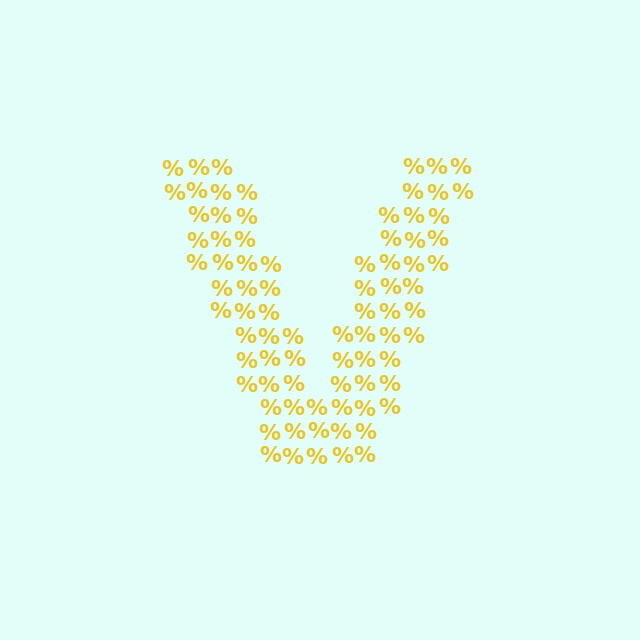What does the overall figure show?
The overall figure shows the letter V.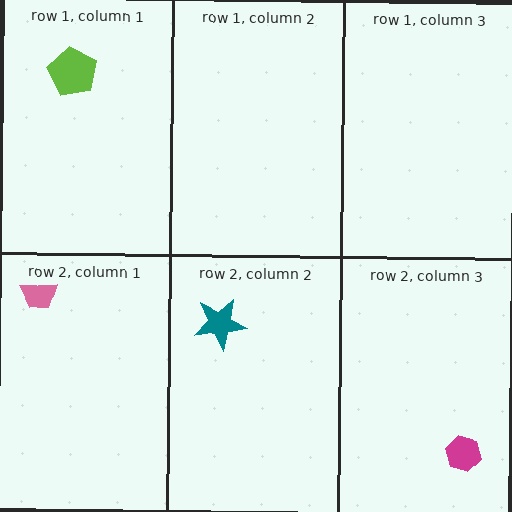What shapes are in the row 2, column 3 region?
The magenta hexagon.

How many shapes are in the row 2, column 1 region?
1.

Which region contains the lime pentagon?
The row 1, column 1 region.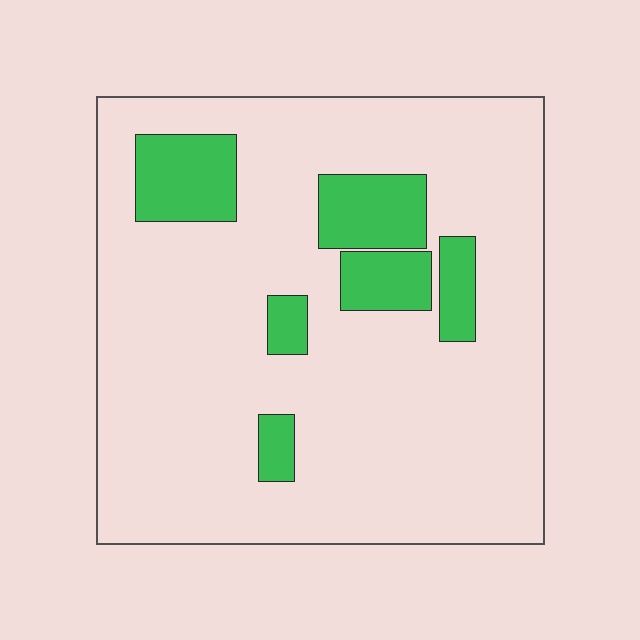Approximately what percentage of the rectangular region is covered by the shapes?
Approximately 15%.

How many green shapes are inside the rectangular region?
6.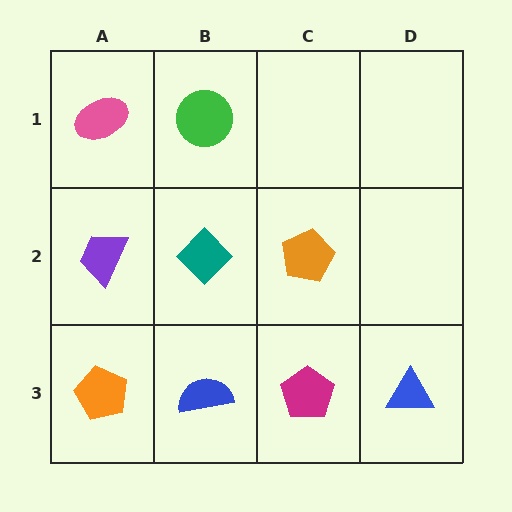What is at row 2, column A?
A purple trapezoid.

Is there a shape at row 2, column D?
No, that cell is empty.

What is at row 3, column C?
A magenta pentagon.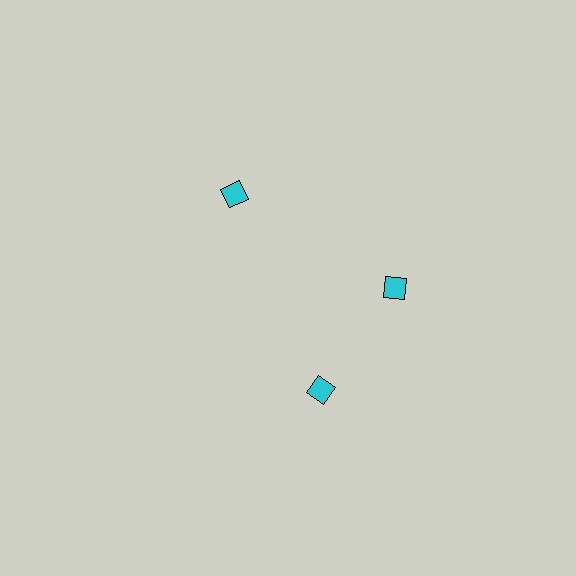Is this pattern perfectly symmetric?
No. The 3 cyan diamonds are arranged in a ring, but one element near the 7 o'clock position is rotated out of alignment along the ring, breaking the 3-fold rotational symmetry.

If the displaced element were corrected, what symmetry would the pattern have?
It would have 3-fold rotational symmetry — the pattern would map onto itself every 120 degrees.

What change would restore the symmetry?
The symmetry would be restored by rotating it back into even spacing with its neighbors so that all 3 diamonds sit at equal angles and equal distance from the center.